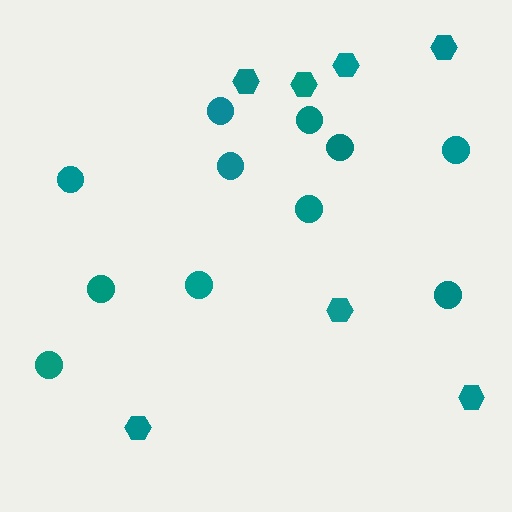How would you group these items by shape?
There are 2 groups: one group of hexagons (7) and one group of circles (11).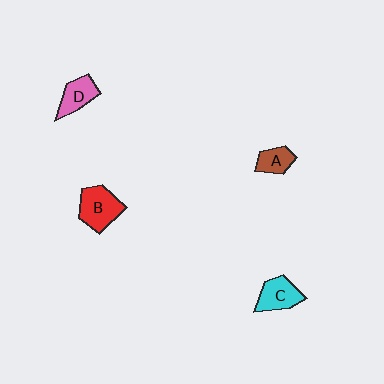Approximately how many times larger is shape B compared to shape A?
Approximately 1.8 times.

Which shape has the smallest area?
Shape A (brown).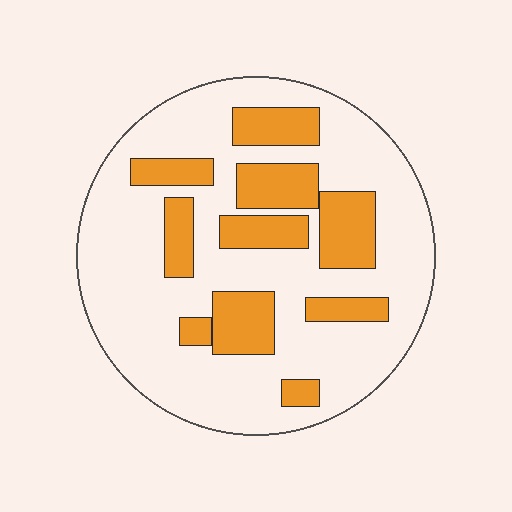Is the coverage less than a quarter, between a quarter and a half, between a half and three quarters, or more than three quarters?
Between a quarter and a half.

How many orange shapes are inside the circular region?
10.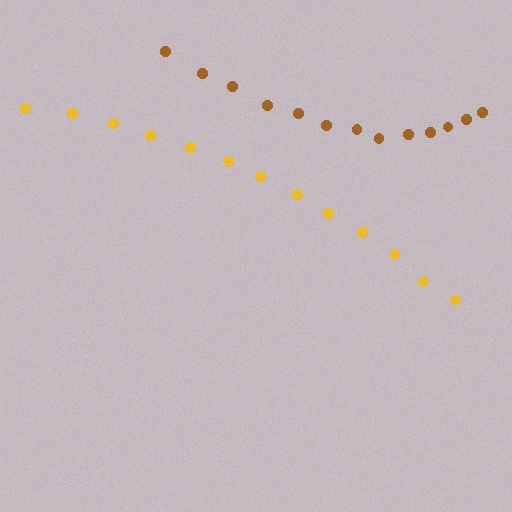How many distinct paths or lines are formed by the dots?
There are 2 distinct paths.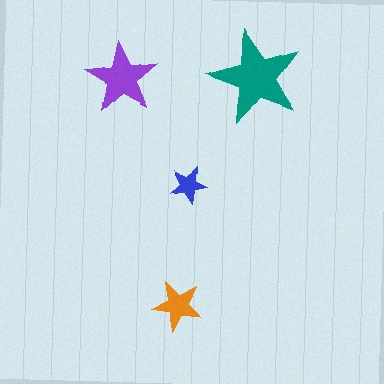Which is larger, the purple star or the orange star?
The purple one.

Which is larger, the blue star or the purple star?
The purple one.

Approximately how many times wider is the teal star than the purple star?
About 1.5 times wider.